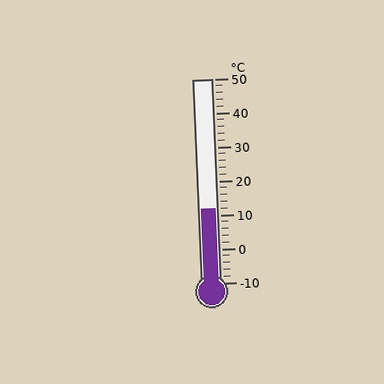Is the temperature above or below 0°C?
The temperature is above 0°C.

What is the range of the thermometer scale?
The thermometer scale ranges from -10°C to 50°C.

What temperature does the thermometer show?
The thermometer shows approximately 12°C.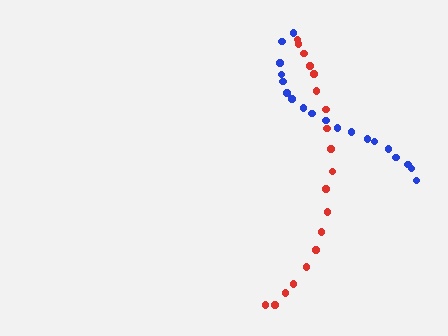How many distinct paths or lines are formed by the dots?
There are 2 distinct paths.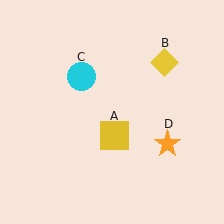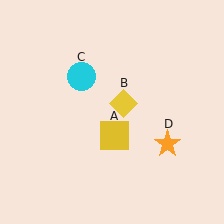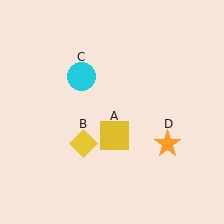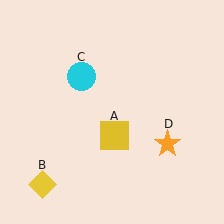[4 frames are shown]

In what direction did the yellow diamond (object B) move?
The yellow diamond (object B) moved down and to the left.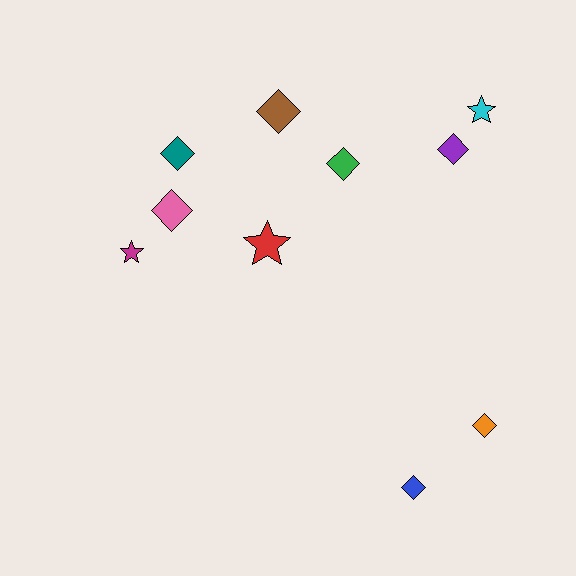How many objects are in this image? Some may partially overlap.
There are 10 objects.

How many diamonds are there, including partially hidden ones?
There are 7 diamonds.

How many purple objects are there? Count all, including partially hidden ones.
There is 1 purple object.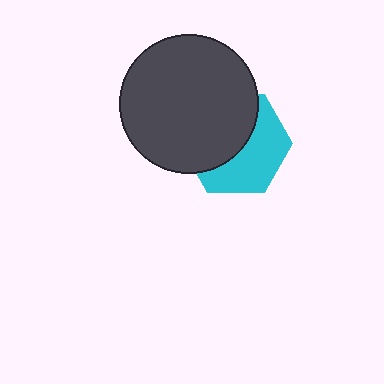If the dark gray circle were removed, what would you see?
You would see the complete cyan hexagon.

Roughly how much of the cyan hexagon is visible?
About half of it is visible (roughly 48%).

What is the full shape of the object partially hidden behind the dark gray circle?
The partially hidden object is a cyan hexagon.